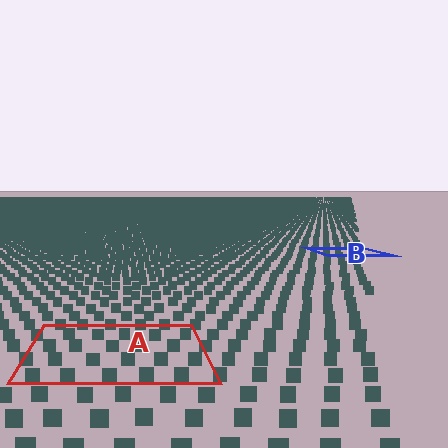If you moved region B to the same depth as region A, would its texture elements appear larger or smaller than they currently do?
They would appear larger. At a closer depth, the same texture elements are projected at a bigger on-screen size.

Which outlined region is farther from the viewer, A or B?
Region B is farther from the viewer — the texture elements inside it appear smaller and more densely packed.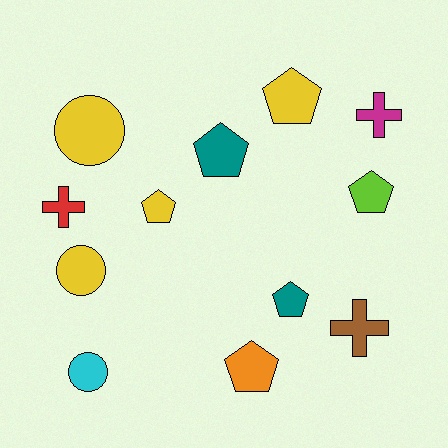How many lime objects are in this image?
There is 1 lime object.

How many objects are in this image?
There are 12 objects.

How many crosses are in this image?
There are 3 crosses.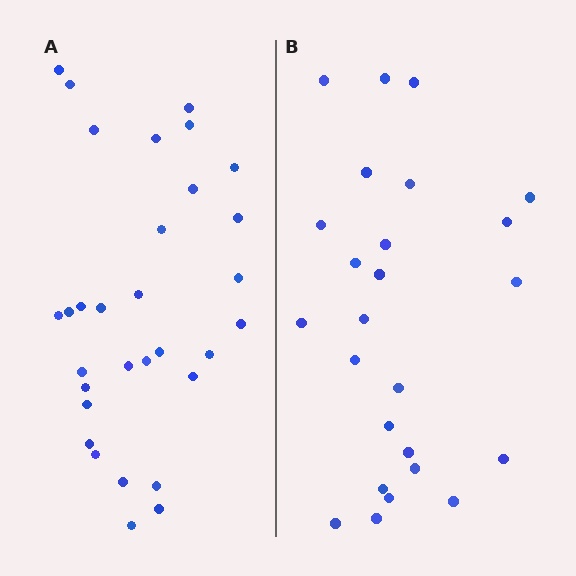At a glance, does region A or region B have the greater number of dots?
Region A (the left region) has more dots.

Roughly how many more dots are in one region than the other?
Region A has about 6 more dots than region B.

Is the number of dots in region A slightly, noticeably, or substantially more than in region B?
Region A has only slightly more — the two regions are fairly close. The ratio is roughly 1.2 to 1.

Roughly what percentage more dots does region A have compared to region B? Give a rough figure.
About 25% more.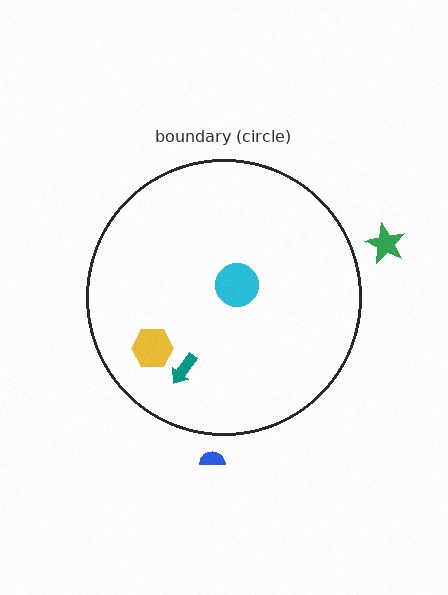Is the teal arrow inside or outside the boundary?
Inside.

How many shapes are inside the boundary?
3 inside, 2 outside.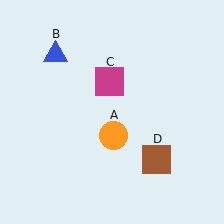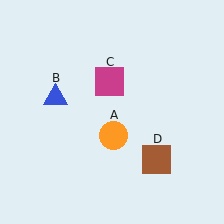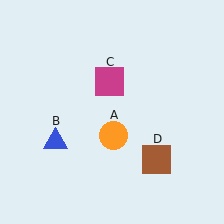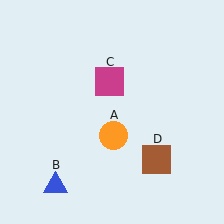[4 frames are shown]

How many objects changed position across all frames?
1 object changed position: blue triangle (object B).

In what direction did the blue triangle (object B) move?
The blue triangle (object B) moved down.